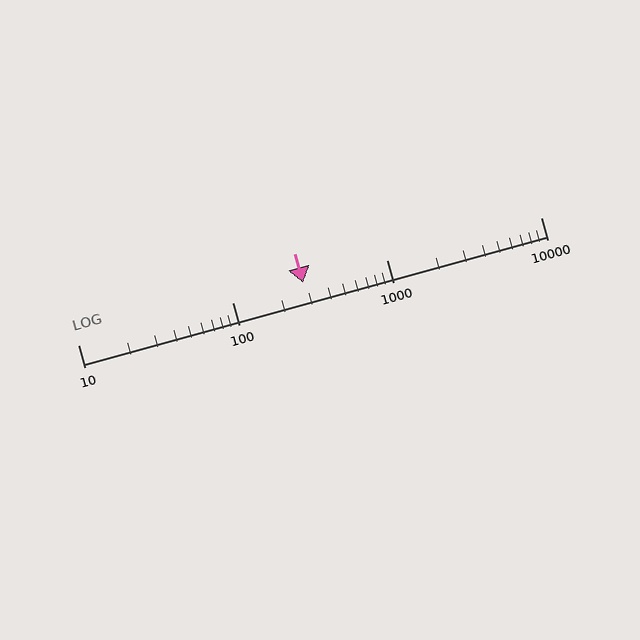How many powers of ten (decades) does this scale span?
The scale spans 3 decades, from 10 to 10000.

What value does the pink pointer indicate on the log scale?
The pointer indicates approximately 290.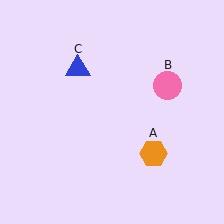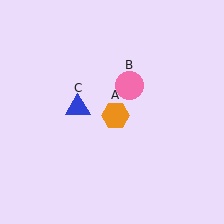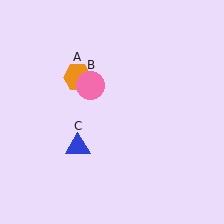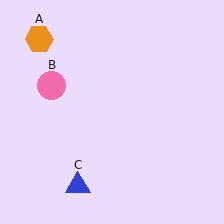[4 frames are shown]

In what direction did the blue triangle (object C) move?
The blue triangle (object C) moved down.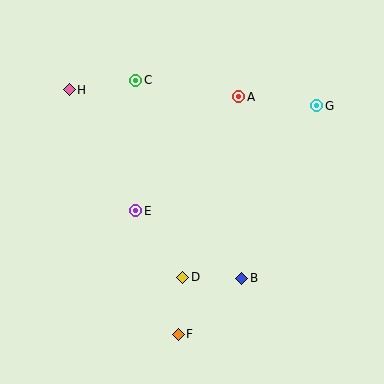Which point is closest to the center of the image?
Point E at (136, 211) is closest to the center.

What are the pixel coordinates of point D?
Point D is at (183, 277).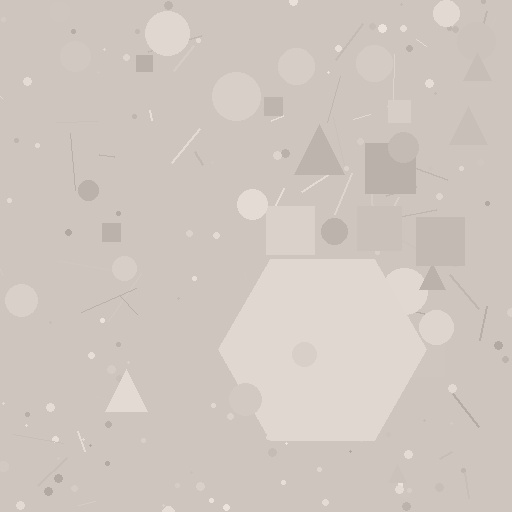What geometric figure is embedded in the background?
A hexagon is embedded in the background.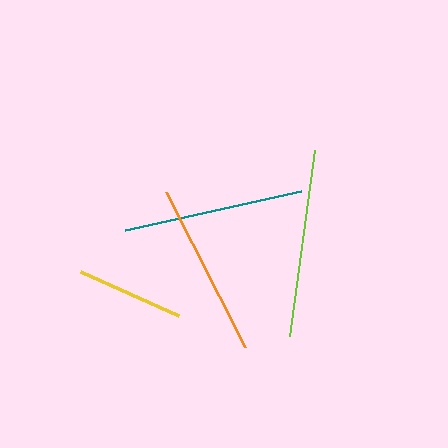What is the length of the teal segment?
The teal segment is approximately 180 pixels long.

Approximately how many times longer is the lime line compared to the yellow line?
The lime line is approximately 1.7 times the length of the yellow line.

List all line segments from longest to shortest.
From longest to shortest: lime, teal, orange, yellow.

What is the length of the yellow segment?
The yellow segment is approximately 108 pixels long.